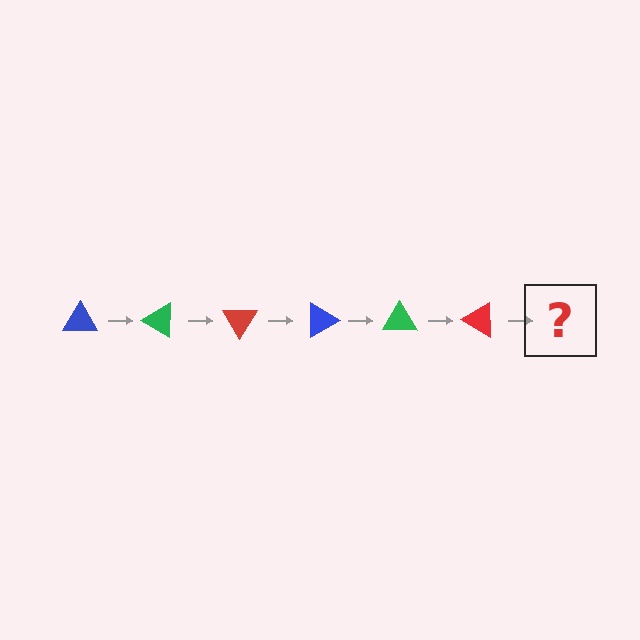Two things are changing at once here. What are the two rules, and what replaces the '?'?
The two rules are that it rotates 30 degrees each step and the color cycles through blue, green, and red. The '?' should be a blue triangle, rotated 180 degrees from the start.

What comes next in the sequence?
The next element should be a blue triangle, rotated 180 degrees from the start.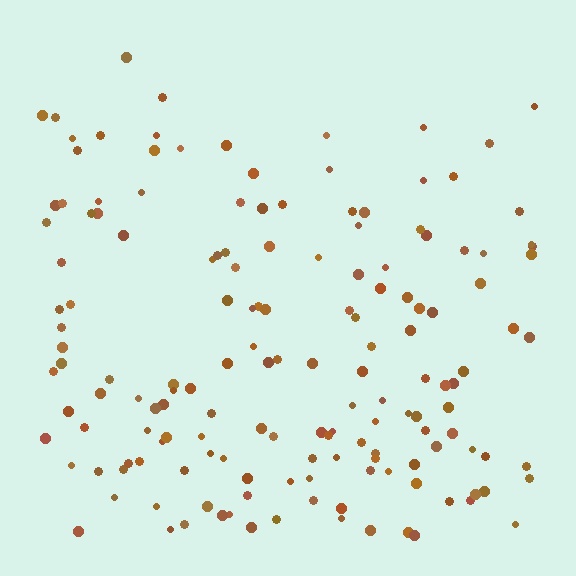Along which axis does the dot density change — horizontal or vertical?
Vertical.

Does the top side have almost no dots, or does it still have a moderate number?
Still a moderate number, just noticeably fewer than the bottom.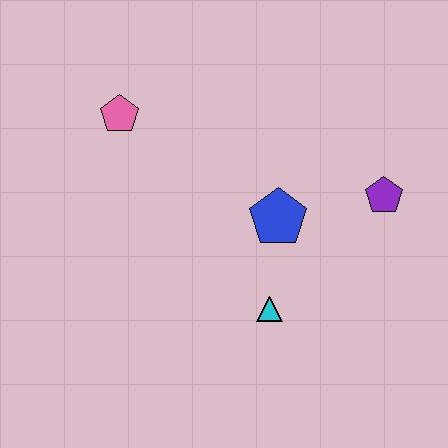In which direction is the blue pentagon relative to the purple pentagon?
The blue pentagon is to the left of the purple pentagon.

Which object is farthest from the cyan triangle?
The pink pentagon is farthest from the cyan triangle.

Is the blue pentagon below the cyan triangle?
No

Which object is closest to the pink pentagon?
The blue pentagon is closest to the pink pentagon.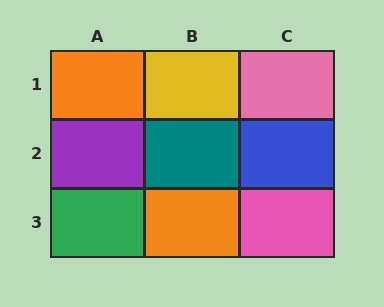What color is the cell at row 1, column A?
Orange.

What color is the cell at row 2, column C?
Blue.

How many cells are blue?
1 cell is blue.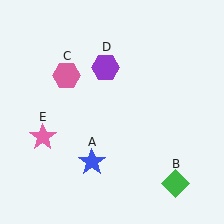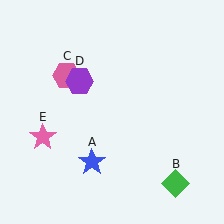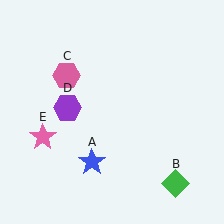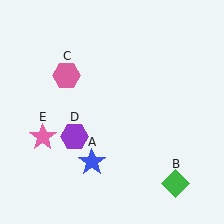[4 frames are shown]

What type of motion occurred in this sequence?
The purple hexagon (object D) rotated counterclockwise around the center of the scene.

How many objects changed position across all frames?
1 object changed position: purple hexagon (object D).